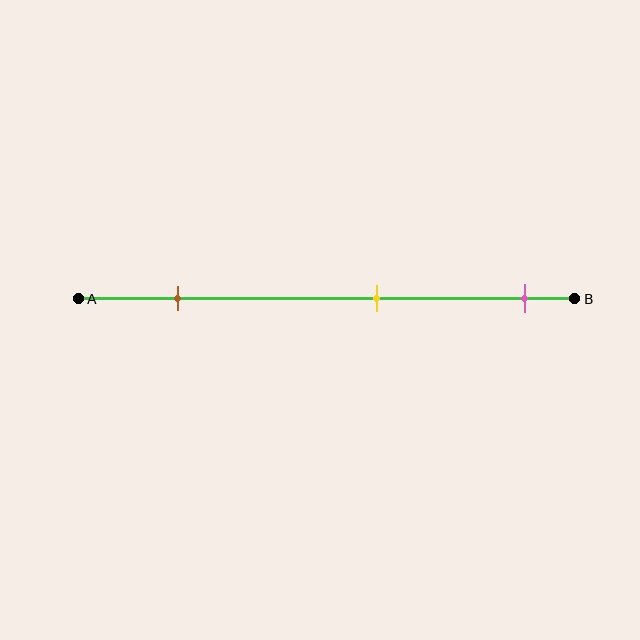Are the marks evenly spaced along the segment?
Yes, the marks are approximately evenly spaced.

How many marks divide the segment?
There are 3 marks dividing the segment.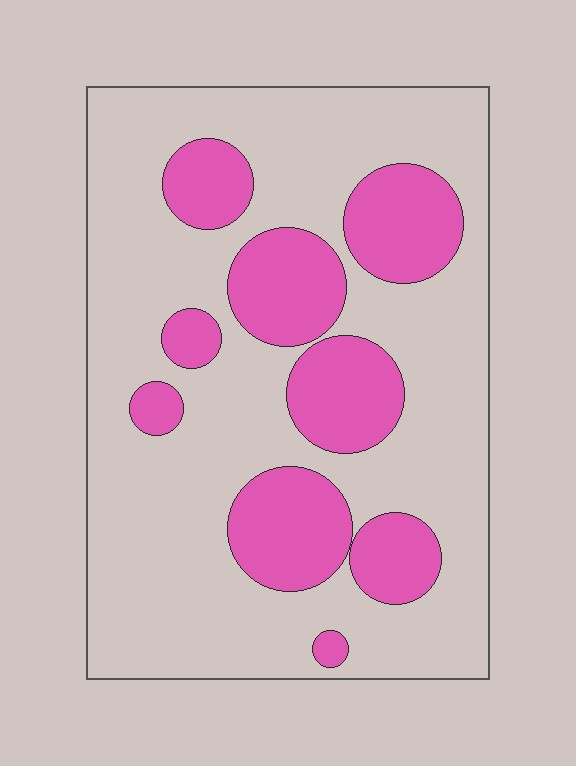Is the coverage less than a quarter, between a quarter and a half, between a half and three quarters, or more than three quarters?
Between a quarter and a half.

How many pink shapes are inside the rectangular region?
9.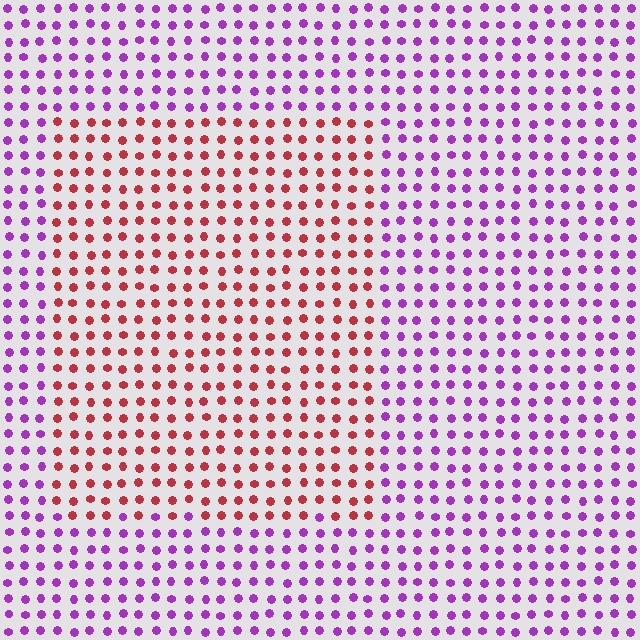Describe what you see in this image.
The image is filled with small purple elements in a uniform arrangement. A rectangle-shaped region is visible where the elements are tinted to a slightly different hue, forming a subtle color boundary.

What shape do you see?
I see a rectangle.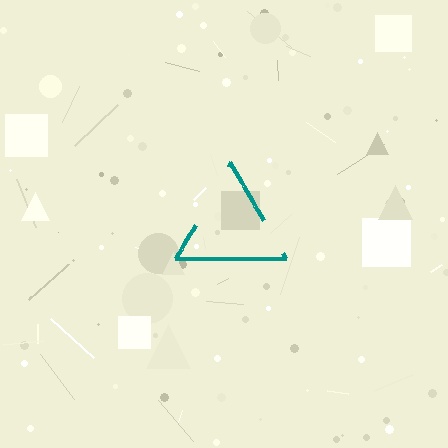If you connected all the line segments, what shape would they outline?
They would outline a triangle.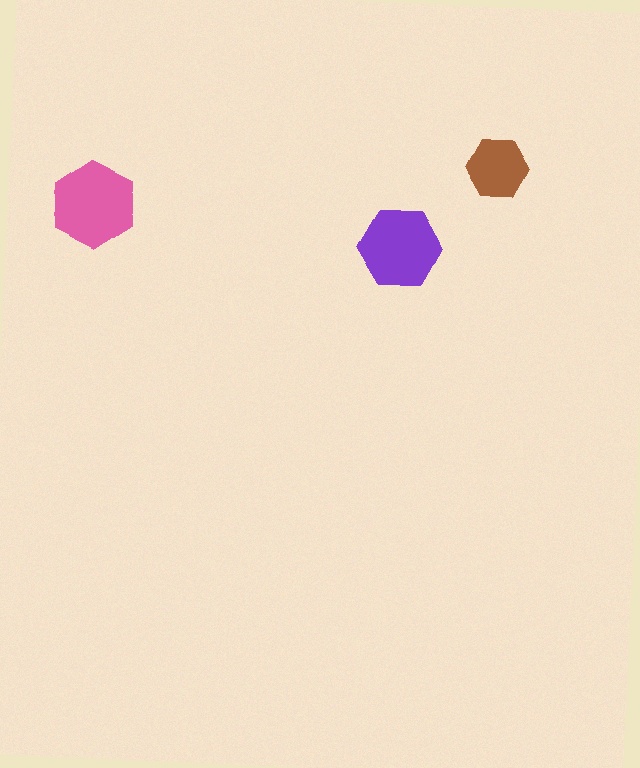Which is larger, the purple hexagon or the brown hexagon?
The purple one.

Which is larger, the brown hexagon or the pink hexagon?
The pink one.